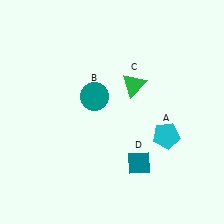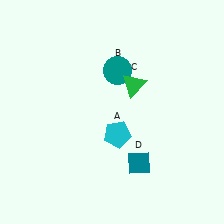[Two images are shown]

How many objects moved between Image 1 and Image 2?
2 objects moved between the two images.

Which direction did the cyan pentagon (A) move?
The cyan pentagon (A) moved left.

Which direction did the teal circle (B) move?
The teal circle (B) moved up.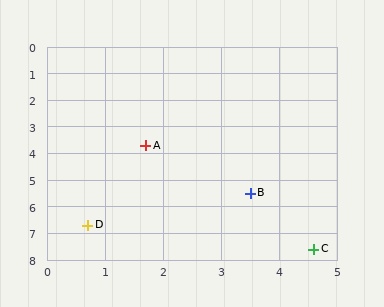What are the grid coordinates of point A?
Point A is at approximately (1.7, 3.7).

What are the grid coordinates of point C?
Point C is at approximately (4.6, 7.6).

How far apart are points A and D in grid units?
Points A and D are about 3.2 grid units apart.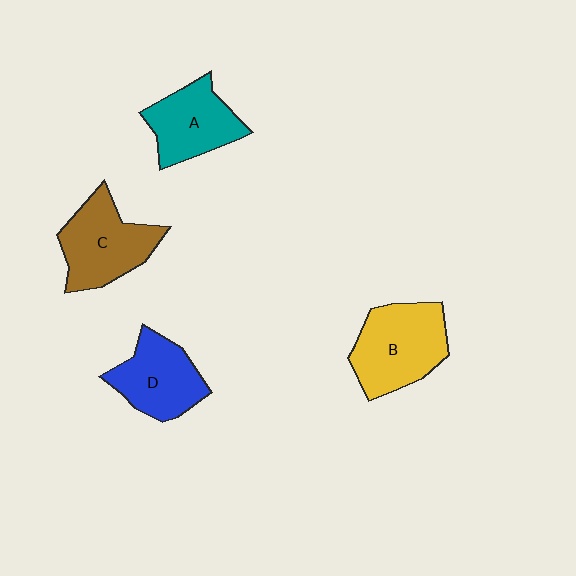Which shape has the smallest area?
Shape A (teal).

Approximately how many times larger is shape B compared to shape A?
Approximately 1.3 times.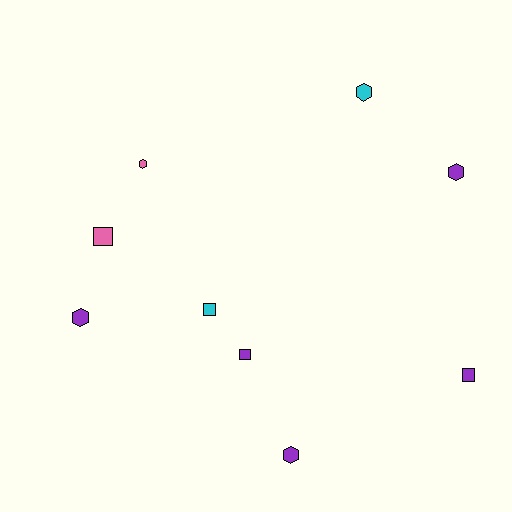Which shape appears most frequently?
Hexagon, with 5 objects.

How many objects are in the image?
There are 9 objects.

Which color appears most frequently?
Purple, with 5 objects.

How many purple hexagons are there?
There are 3 purple hexagons.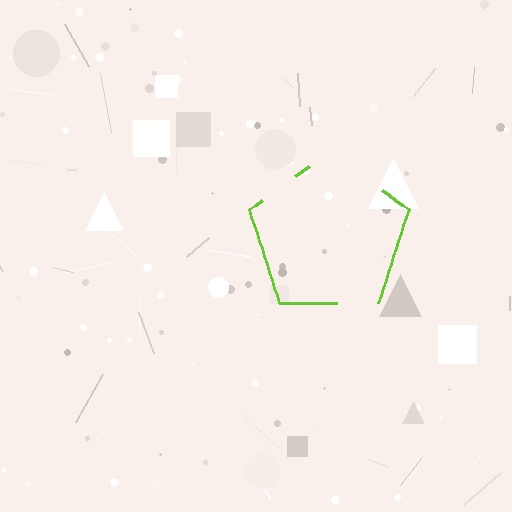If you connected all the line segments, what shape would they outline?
They would outline a pentagon.